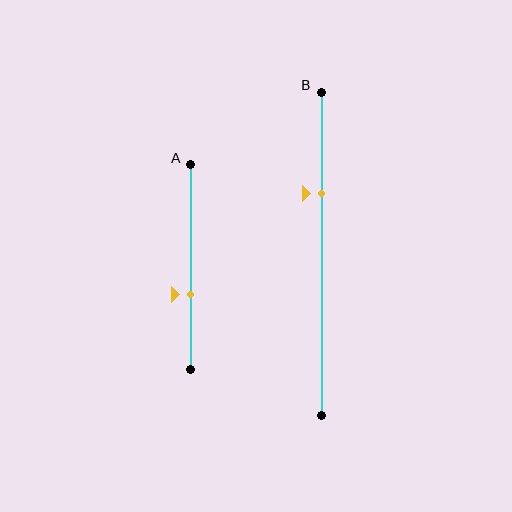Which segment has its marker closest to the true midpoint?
Segment A has its marker closest to the true midpoint.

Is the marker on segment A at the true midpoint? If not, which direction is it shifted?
No, the marker on segment A is shifted downward by about 13% of the segment length.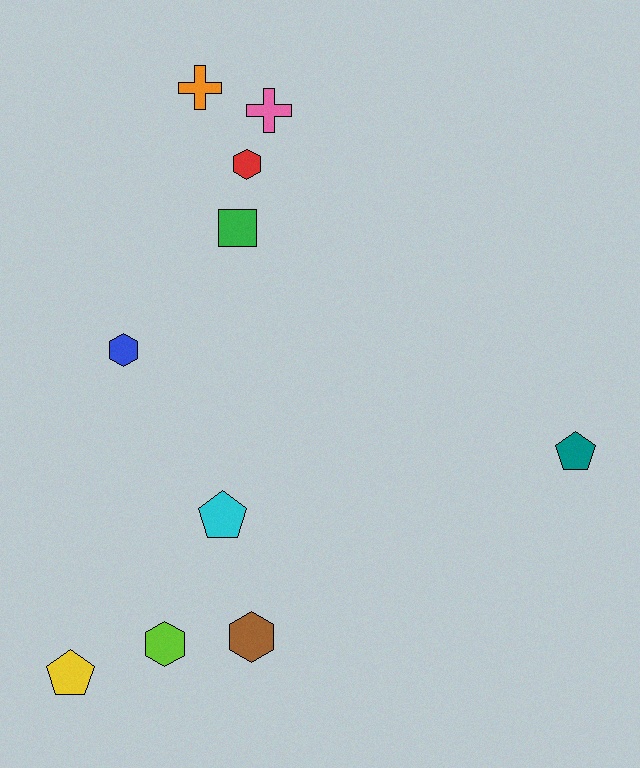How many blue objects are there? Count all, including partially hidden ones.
There is 1 blue object.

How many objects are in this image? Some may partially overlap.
There are 10 objects.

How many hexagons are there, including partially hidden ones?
There are 4 hexagons.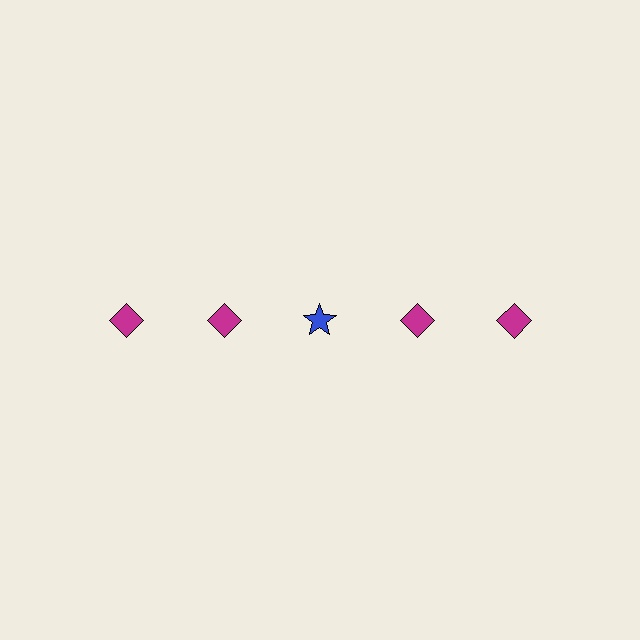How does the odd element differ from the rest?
It differs in both color (blue instead of magenta) and shape (star instead of diamond).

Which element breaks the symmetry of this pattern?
The blue star in the top row, center column breaks the symmetry. All other shapes are magenta diamonds.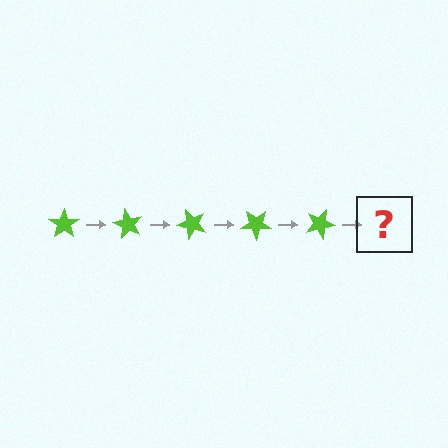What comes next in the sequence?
The next element should be a lime star rotated 300 degrees.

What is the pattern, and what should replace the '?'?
The pattern is that the star rotates 60 degrees each step. The '?' should be a lime star rotated 300 degrees.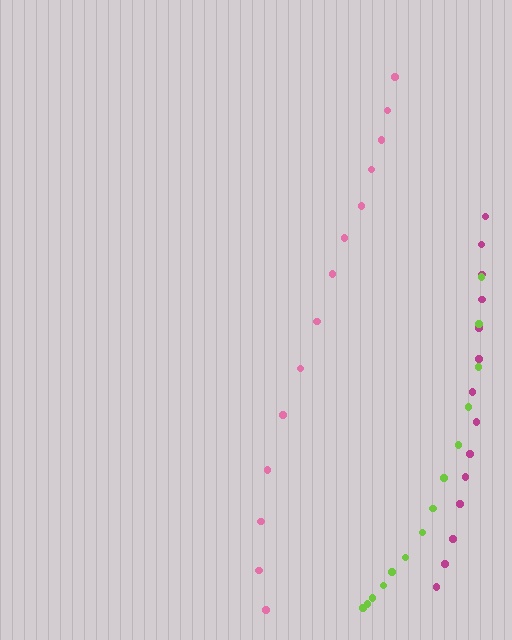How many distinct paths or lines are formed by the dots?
There are 3 distinct paths.